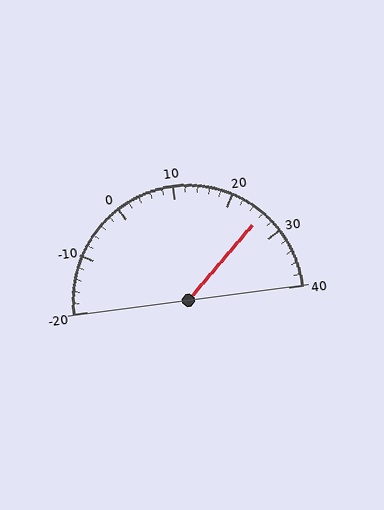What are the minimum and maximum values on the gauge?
The gauge ranges from -20 to 40.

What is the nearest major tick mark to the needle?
The nearest major tick mark is 30.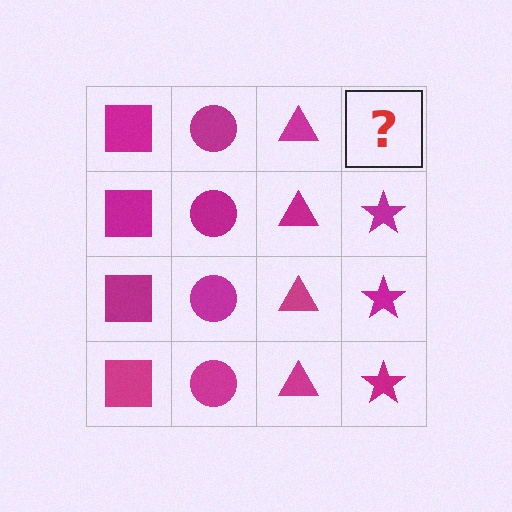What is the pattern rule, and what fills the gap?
The rule is that each column has a consistent shape. The gap should be filled with a magenta star.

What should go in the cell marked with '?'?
The missing cell should contain a magenta star.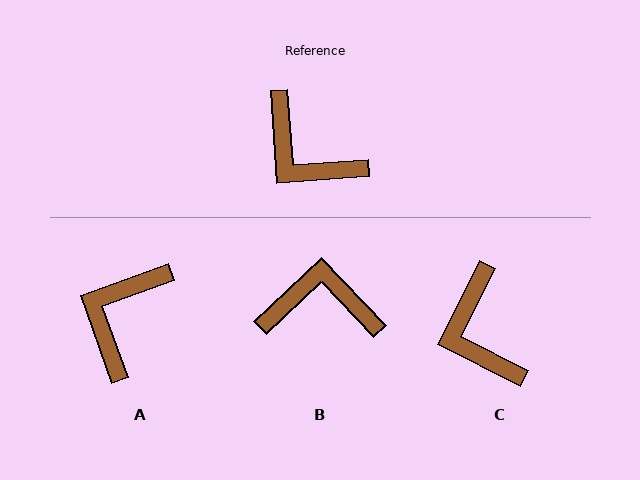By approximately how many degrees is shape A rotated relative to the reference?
Approximately 74 degrees clockwise.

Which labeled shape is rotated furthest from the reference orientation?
B, about 141 degrees away.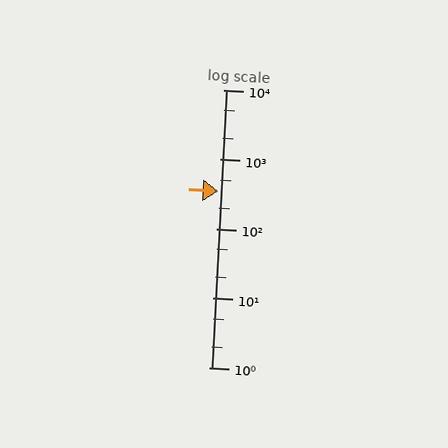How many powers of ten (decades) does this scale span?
The scale spans 4 decades, from 1 to 10000.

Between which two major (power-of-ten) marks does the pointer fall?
The pointer is between 100 and 1000.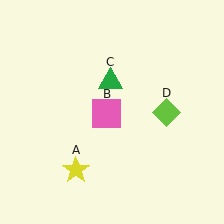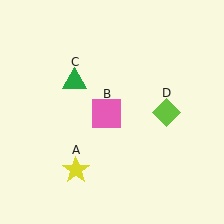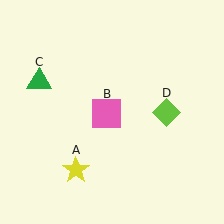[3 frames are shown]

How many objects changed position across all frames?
1 object changed position: green triangle (object C).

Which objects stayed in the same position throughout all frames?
Yellow star (object A) and pink square (object B) and lime diamond (object D) remained stationary.